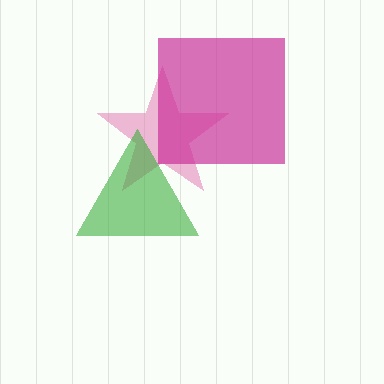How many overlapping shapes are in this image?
There are 3 overlapping shapes in the image.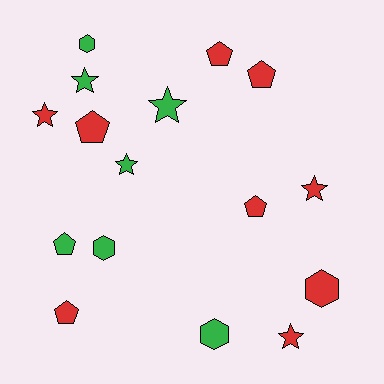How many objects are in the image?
There are 16 objects.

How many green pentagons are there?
There is 1 green pentagon.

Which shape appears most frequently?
Star, with 6 objects.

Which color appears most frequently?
Red, with 9 objects.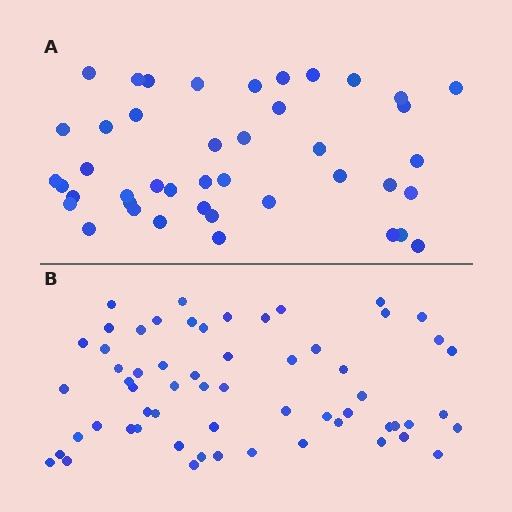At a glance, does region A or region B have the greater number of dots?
Region B (the bottom region) has more dots.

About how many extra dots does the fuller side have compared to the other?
Region B has approximately 15 more dots than region A.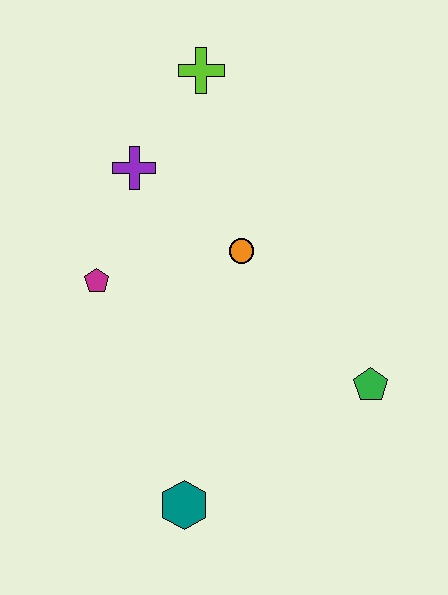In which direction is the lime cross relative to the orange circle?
The lime cross is above the orange circle.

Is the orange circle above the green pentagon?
Yes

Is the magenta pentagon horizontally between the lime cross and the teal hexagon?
No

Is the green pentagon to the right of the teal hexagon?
Yes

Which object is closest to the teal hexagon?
The green pentagon is closest to the teal hexagon.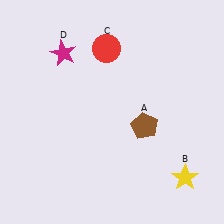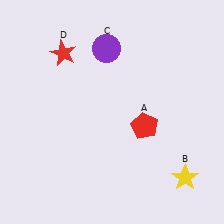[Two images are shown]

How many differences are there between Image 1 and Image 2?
There are 3 differences between the two images.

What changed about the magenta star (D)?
In Image 1, D is magenta. In Image 2, it changed to red.